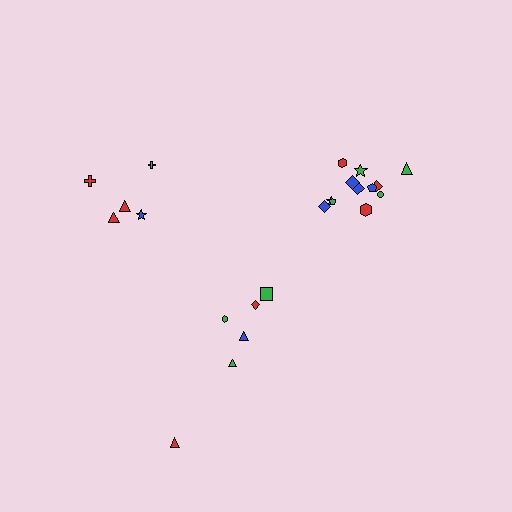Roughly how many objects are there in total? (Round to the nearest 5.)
Roughly 25 objects in total.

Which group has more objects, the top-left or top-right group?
The top-right group.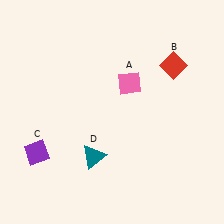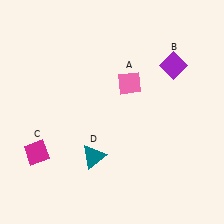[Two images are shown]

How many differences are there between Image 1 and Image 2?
There are 2 differences between the two images.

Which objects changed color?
B changed from red to purple. C changed from purple to magenta.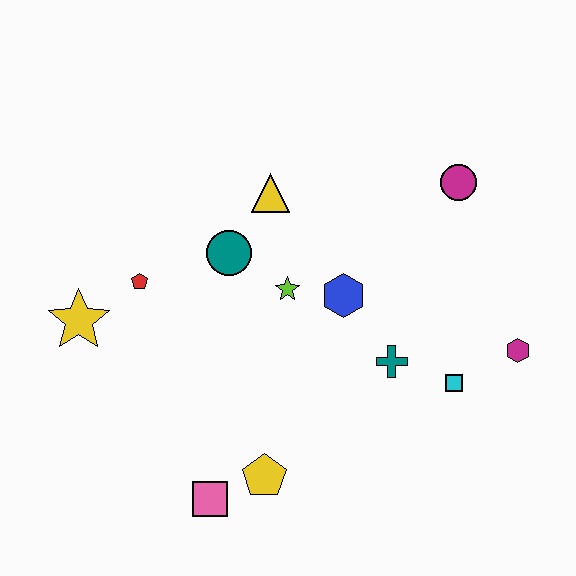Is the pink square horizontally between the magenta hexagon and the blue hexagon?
No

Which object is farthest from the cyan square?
The yellow star is farthest from the cyan square.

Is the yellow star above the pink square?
Yes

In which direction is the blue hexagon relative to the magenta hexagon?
The blue hexagon is to the left of the magenta hexagon.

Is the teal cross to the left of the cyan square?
Yes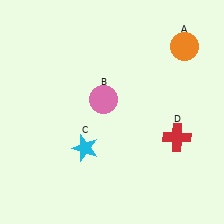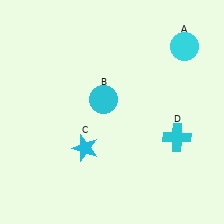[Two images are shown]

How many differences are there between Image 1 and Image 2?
There are 3 differences between the two images.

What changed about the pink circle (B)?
In Image 1, B is pink. In Image 2, it changed to cyan.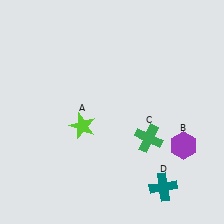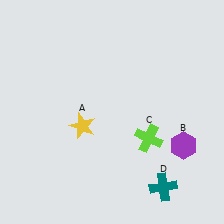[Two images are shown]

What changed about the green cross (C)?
In Image 1, C is green. In Image 2, it changed to lime.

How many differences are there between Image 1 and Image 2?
There are 2 differences between the two images.